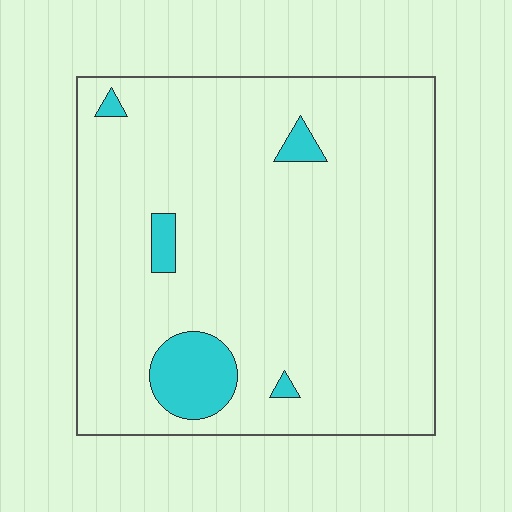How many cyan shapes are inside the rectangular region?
5.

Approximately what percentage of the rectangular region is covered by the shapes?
Approximately 10%.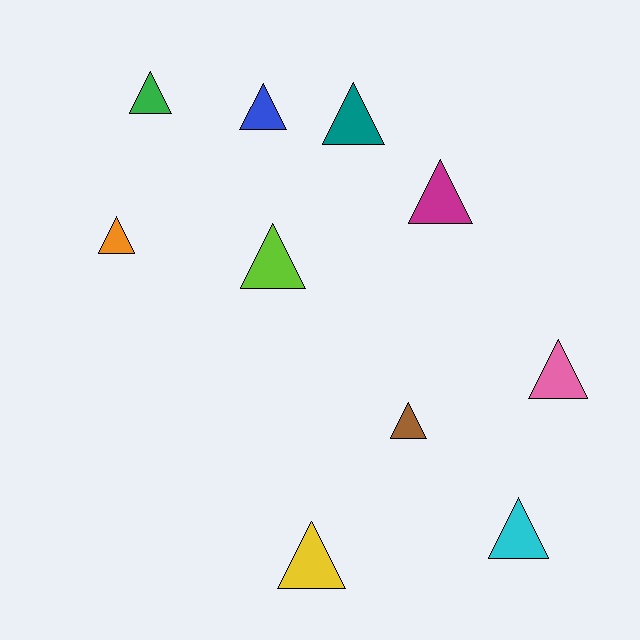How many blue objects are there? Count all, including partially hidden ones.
There is 1 blue object.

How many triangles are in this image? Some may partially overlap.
There are 10 triangles.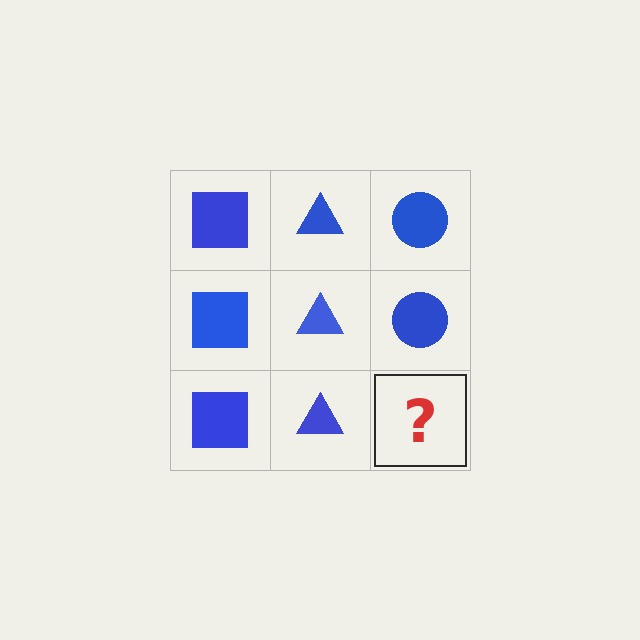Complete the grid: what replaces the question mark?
The question mark should be replaced with a blue circle.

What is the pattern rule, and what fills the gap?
The rule is that each column has a consistent shape. The gap should be filled with a blue circle.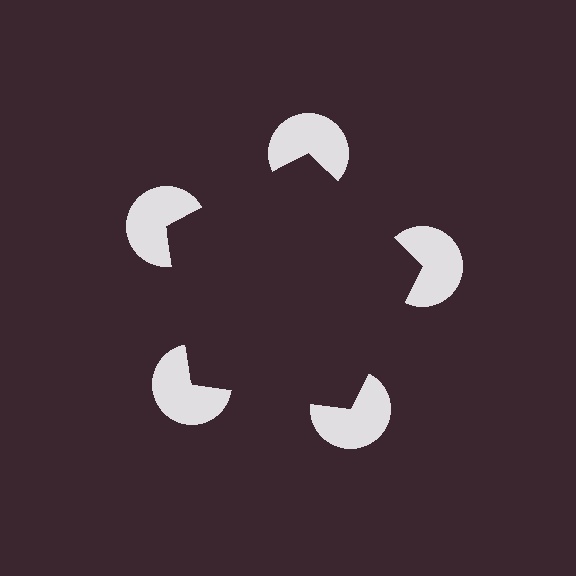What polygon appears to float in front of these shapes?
An illusory pentagon — its edges are inferred from the aligned wedge cuts in the pac-man discs, not physically drawn.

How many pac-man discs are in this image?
There are 5 — one at each vertex of the illusory pentagon.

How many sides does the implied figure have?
5 sides.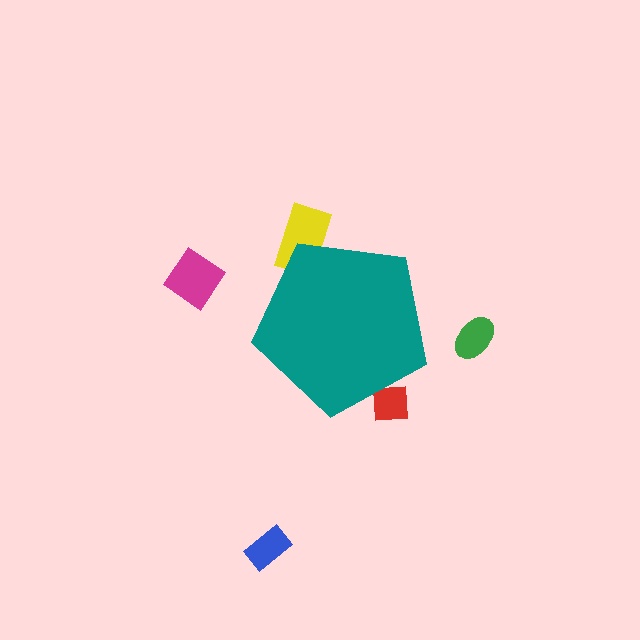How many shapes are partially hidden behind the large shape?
2 shapes are partially hidden.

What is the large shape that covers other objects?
A teal pentagon.